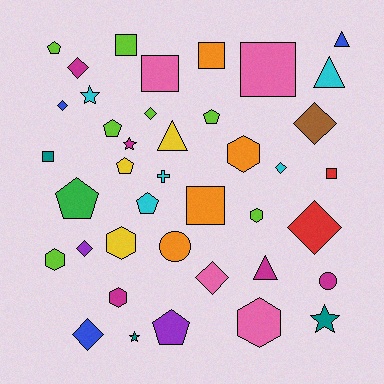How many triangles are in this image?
There are 4 triangles.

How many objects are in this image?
There are 40 objects.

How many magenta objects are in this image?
There are 5 magenta objects.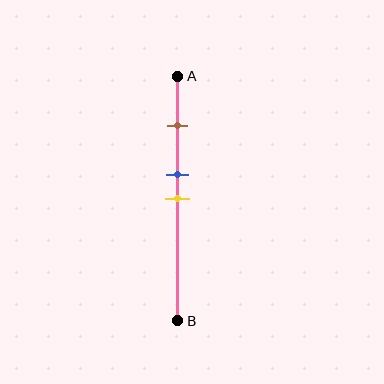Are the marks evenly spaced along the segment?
No, the marks are not evenly spaced.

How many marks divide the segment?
There are 3 marks dividing the segment.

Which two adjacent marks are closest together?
The blue and yellow marks are the closest adjacent pair.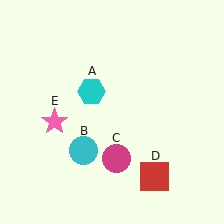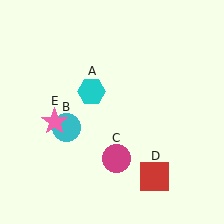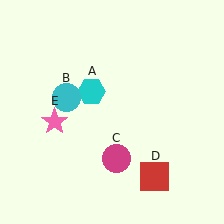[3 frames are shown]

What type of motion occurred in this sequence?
The cyan circle (object B) rotated clockwise around the center of the scene.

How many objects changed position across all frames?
1 object changed position: cyan circle (object B).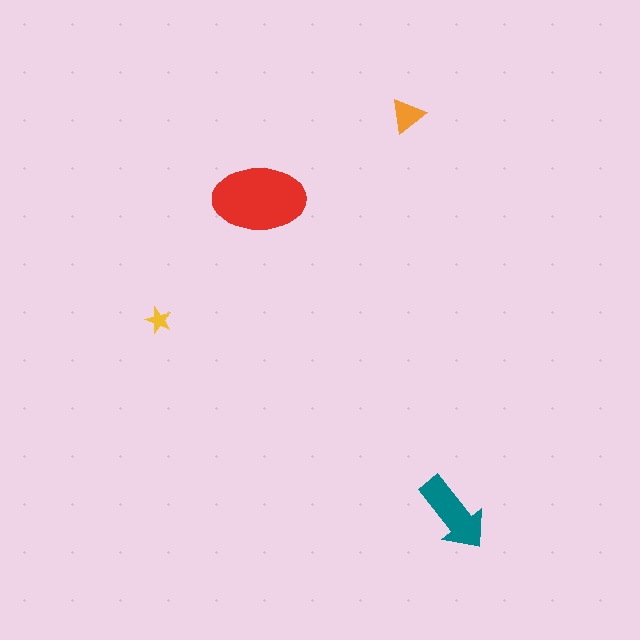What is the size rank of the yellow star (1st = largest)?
4th.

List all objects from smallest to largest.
The yellow star, the orange triangle, the teal arrow, the red ellipse.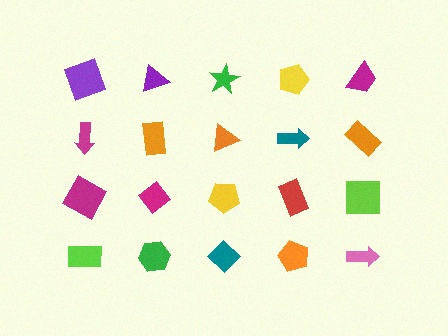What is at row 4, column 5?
A pink arrow.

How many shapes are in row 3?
5 shapes.